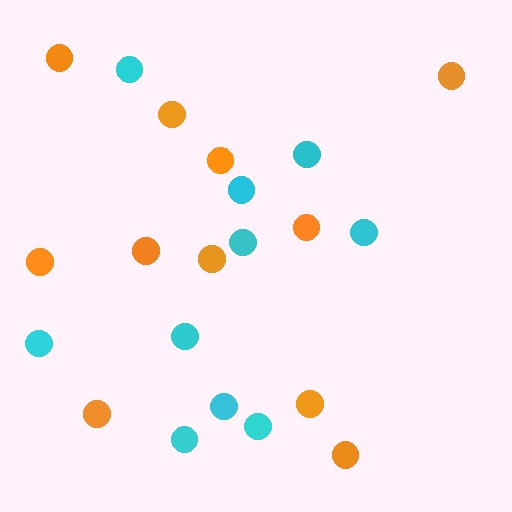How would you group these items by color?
There are 2 groups: one group of orange circles (11) and one group of cyan circles (10).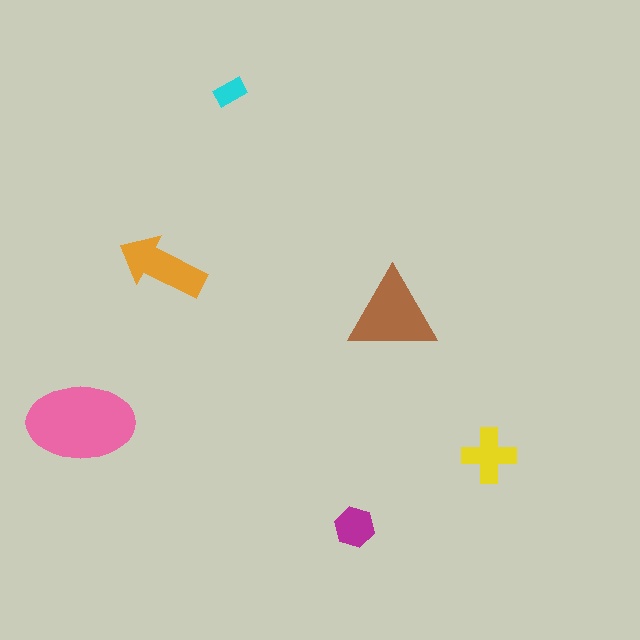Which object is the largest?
The pink ellipse.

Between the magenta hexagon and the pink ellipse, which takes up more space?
The pink ellipse.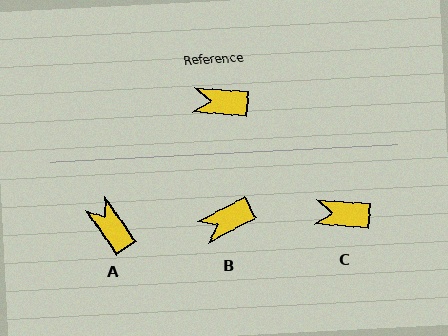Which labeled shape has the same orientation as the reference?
C.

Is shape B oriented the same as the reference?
No, it is off by about 32 degrees.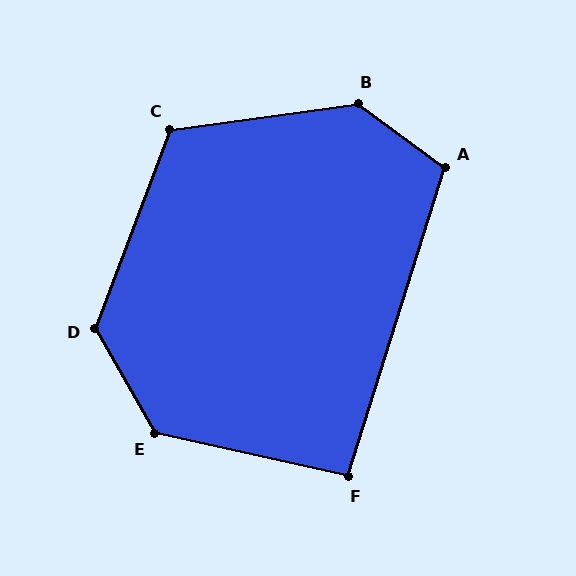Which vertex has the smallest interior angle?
F, at approximately 95 degrees.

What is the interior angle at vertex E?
Approximately 132 degrees (obtuse).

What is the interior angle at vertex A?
Approximately 109 degrees (obtuse).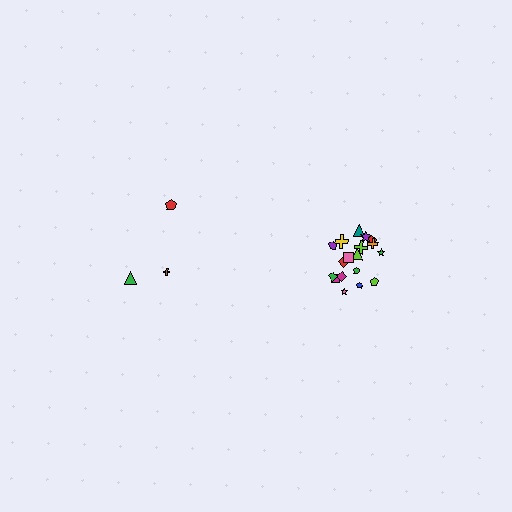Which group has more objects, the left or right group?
The right group.